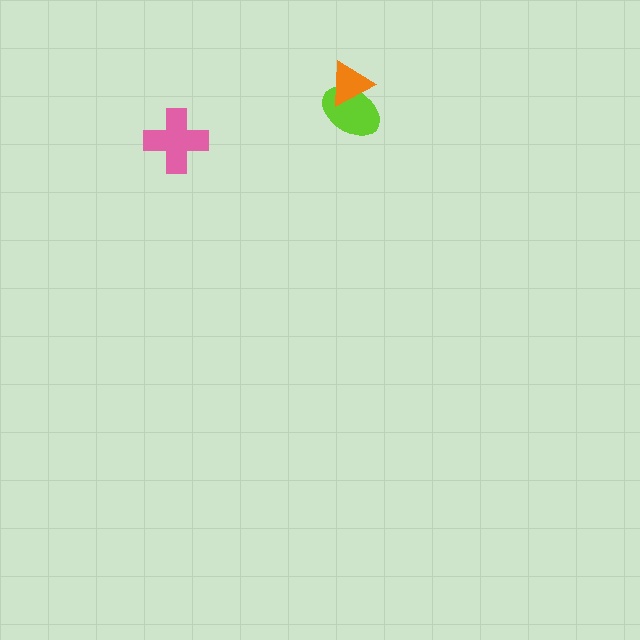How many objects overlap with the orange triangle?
1 object overlaps with the orange triangle.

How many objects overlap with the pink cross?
0 objects overlap with the pink cross.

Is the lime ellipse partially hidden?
Yes, it is partially covered by another shape.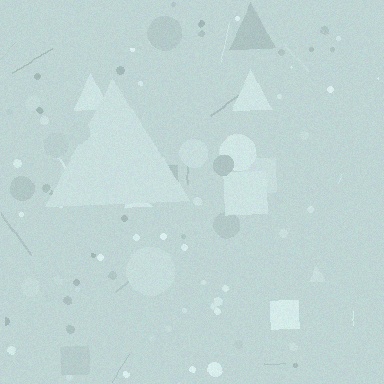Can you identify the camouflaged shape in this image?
The camouflaged shape is a triangle.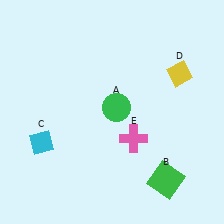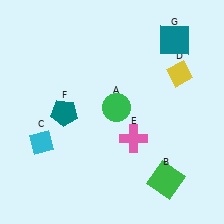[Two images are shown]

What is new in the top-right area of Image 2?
A teal square (G) was added in the top-right area of Image 2.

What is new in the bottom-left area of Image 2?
A teal pentagon (F) was added in the bottom-left area of Image 2.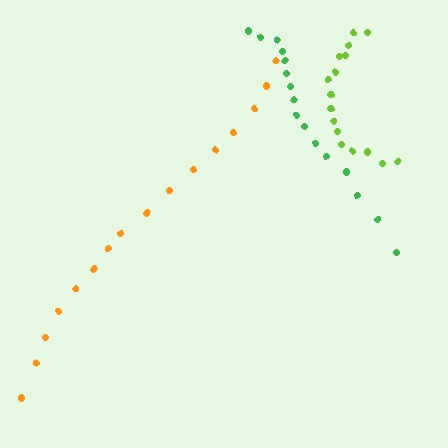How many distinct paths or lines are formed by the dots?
There are 3 distinct paths.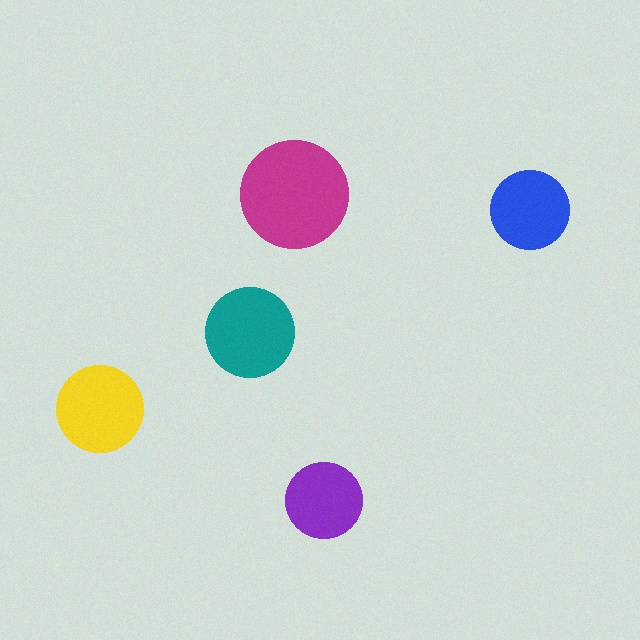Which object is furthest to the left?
The yellow circle is leftmost.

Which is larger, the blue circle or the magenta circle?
The magenta one.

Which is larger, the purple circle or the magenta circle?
The magenta one.